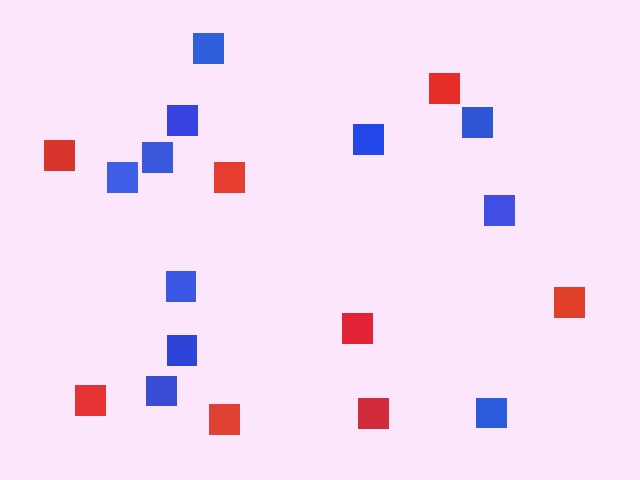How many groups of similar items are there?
There are 2 groups: one group of blue squares (11) and one group of red squares (8).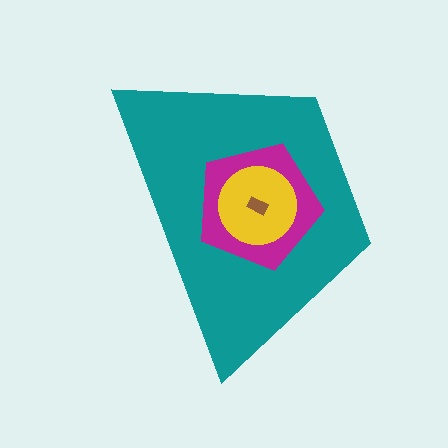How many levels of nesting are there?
4.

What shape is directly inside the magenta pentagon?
The yellow circle.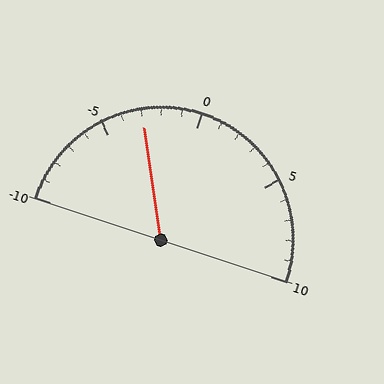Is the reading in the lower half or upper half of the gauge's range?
The reading is in the lower half of the range (-10 to 10).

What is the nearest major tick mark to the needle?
The nearest major tick mark is -5.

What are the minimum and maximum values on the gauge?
The gauge ranges from -10 to 10.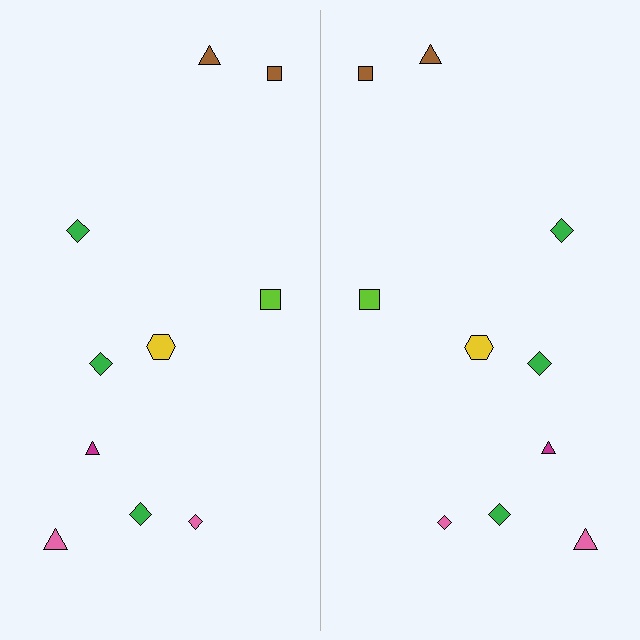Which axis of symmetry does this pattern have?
The pattern has a vertical axis of symmetry running through the center of the image.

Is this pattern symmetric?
Yes, this pattern has bilateral (reflection) symmetry.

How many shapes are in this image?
There are 20 shapes in this image.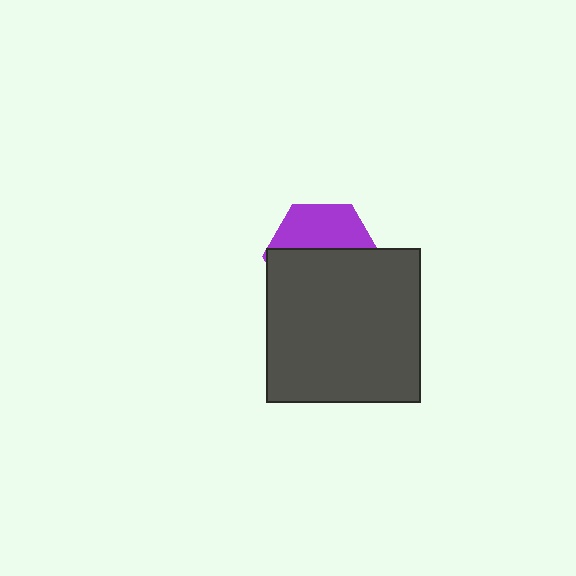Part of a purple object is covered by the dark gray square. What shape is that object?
It is a hexagon.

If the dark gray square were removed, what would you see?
You would see the complete purple hexagon.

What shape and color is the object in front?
The object in front is a dark gray square.